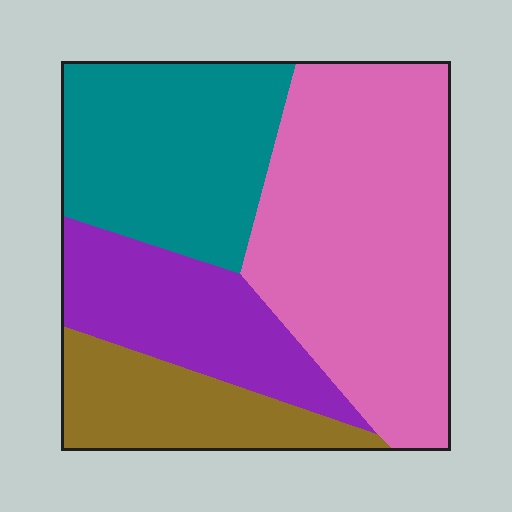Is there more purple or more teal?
Teal.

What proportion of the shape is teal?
Teal covers 26% of the shape.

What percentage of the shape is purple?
Purple covers 18% of the shape.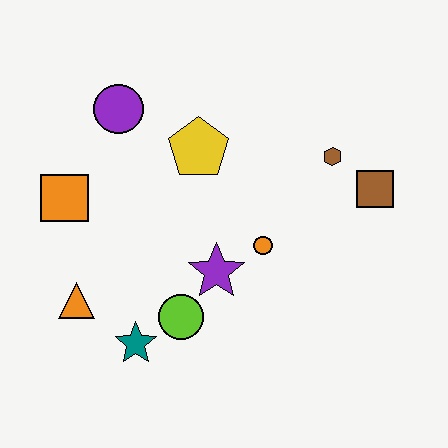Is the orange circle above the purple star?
Yes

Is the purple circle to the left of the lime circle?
Yes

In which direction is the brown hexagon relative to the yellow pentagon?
The brown hexagon is to the right of the yellow pentagon.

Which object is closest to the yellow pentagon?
The purple circle is closest to the yellow pentagon.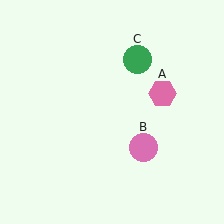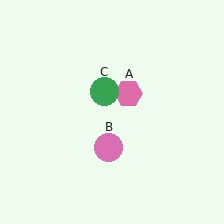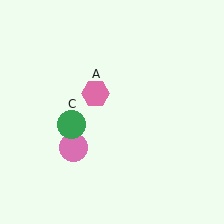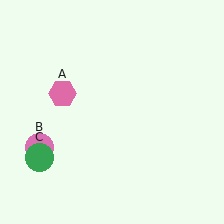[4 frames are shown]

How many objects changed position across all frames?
3 objects changed position: pink hexagon (object A), pink circle (object B), green circle (object C).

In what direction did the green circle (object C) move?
The green circle (object C) moved down and to the left.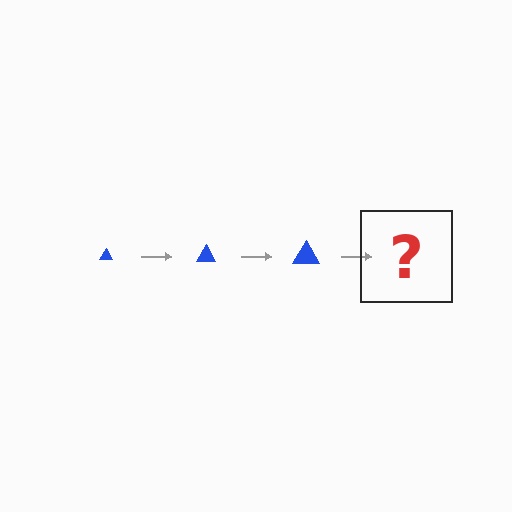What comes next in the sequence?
The next element should be a blue triangle, larger than the previous one.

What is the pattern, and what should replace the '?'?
The pattern is that the triangle gets progressively larger each step. The '?' should be a blue triangle, larger than the previous one.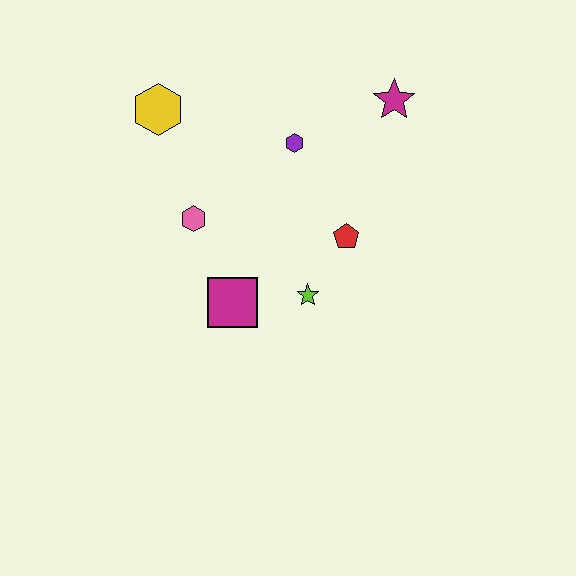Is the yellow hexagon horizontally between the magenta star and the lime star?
No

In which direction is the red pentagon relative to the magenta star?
The red pentagon is below the magenta star.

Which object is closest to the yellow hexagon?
The pink hexagon is closest to the yellow hexagon.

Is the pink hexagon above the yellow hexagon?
No